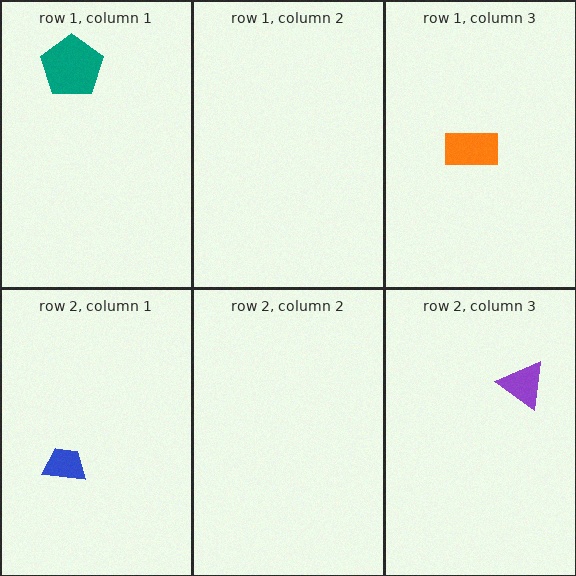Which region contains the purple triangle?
The row 2, column 3 region.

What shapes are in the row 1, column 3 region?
The orange rectangle.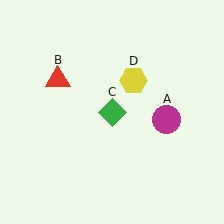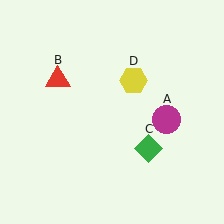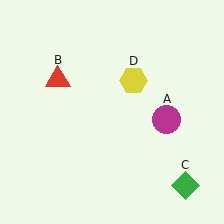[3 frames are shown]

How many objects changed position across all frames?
1 object changed position: green diamond (object C).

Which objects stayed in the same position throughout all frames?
Magenta circle (object A) and red triangle (object B) and yellow hexagon (object D) remained stationary.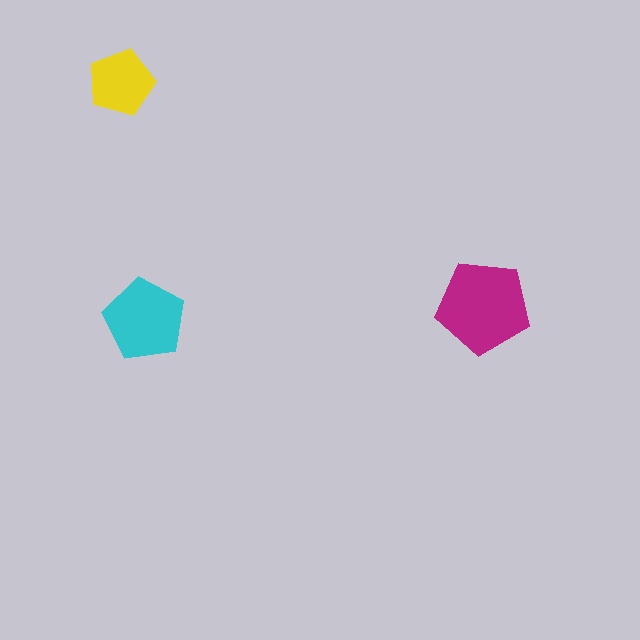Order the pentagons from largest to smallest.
the magenta one, the cyan one, the yellow one.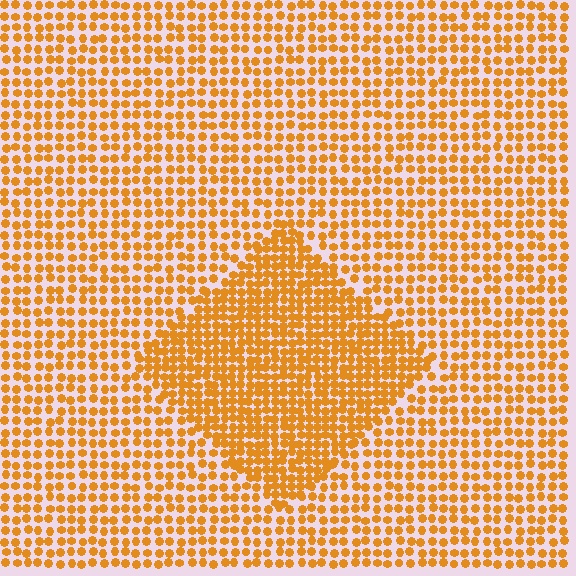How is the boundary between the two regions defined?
The boundary is defined by a change in element density (approximately 1.7x ratio). All elements are the same color, size, and shape.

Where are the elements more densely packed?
The elements are more densely packed inside the diamond boundary.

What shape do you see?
I see a diamond.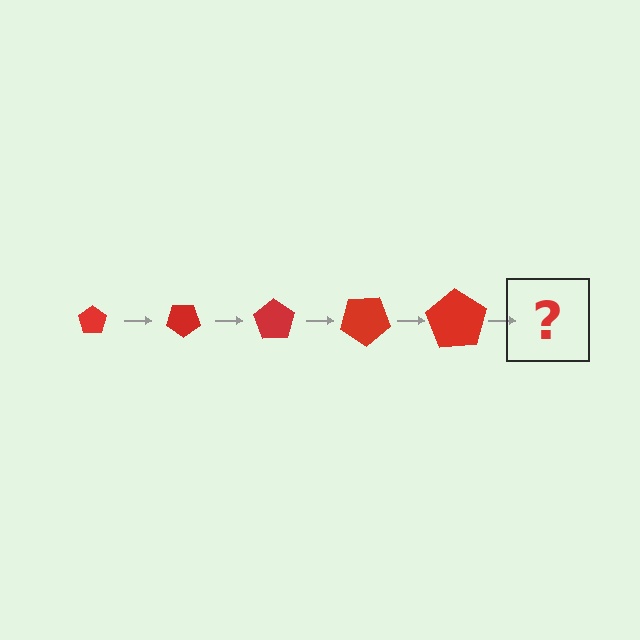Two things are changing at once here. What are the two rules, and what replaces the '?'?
The two rules are that the pentagon grows larger each step and it rotates 35 degrees each step. The '?' should be a pentagon, larger than the previous one and rotated 175 degrees from the start.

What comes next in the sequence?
The next element should be a pentagon, larger than the previous one and rotated 175 degrees from the start.